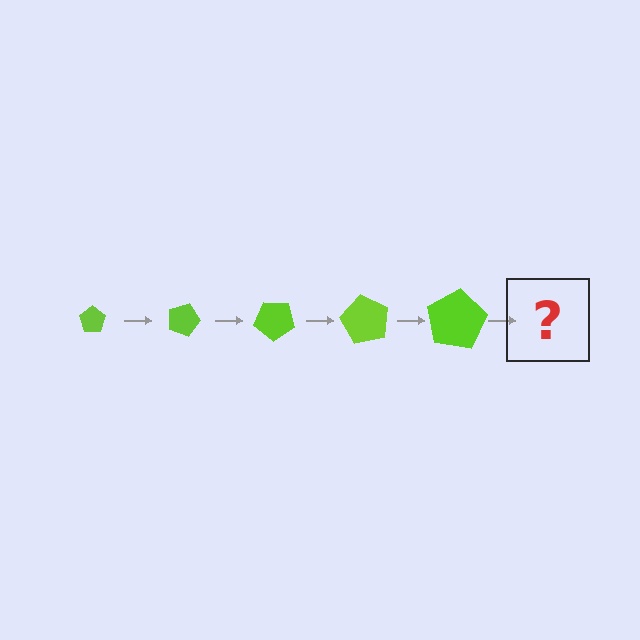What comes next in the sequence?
The next element should be a pentagon, larger than the previous one and rotated 100 degrees from the start.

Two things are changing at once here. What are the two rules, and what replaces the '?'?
The two rules are that the pentagon grows larger each step and it rotates 20 degrees each step. The '?' should be a pentagon, larger than the previous one and rotated 100 degrees from the start.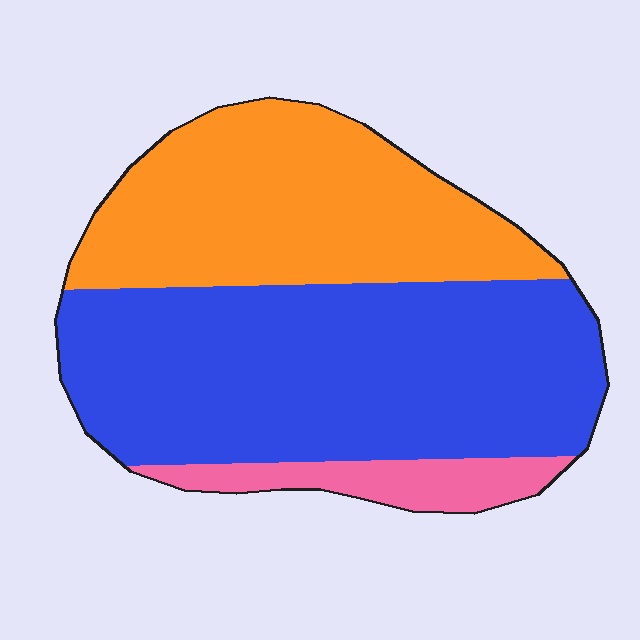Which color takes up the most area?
Blue, at roughly 55%.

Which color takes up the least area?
Pink, at roughly 10%.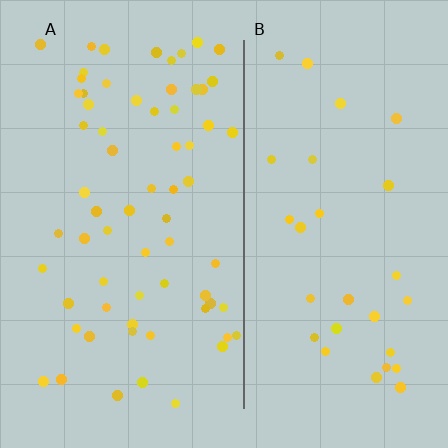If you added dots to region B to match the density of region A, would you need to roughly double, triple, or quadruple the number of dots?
Approximately double.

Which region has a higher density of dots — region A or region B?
A (the left).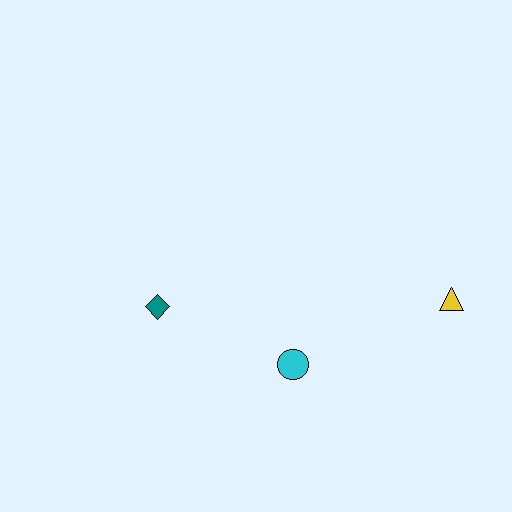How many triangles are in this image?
There is 1 triangle.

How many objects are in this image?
There are 3 objects.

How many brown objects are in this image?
There are no brown objects.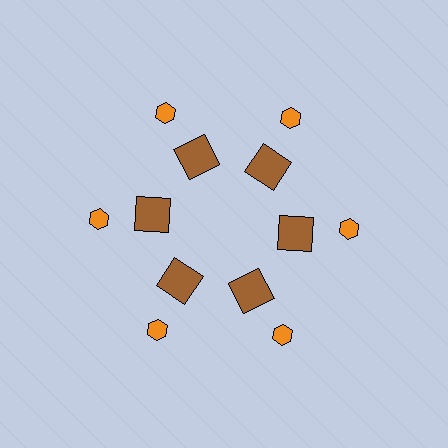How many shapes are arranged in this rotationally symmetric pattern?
There are 12 shapes, arranged in 6 groups of 2.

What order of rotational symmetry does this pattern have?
This pattern has 6-fold rotational symmetry.